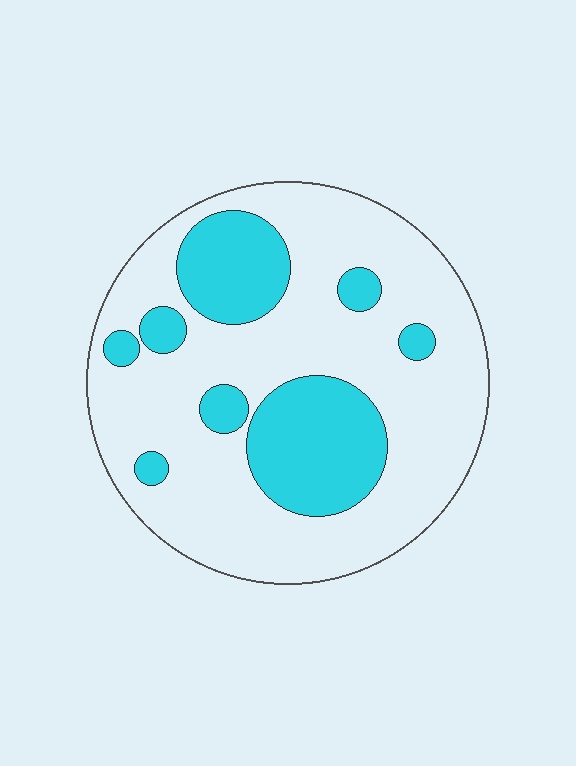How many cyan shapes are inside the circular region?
8.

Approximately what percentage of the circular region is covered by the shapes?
Approximately 25%.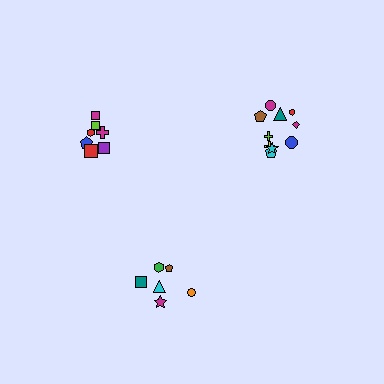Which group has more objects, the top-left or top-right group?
The top-right group.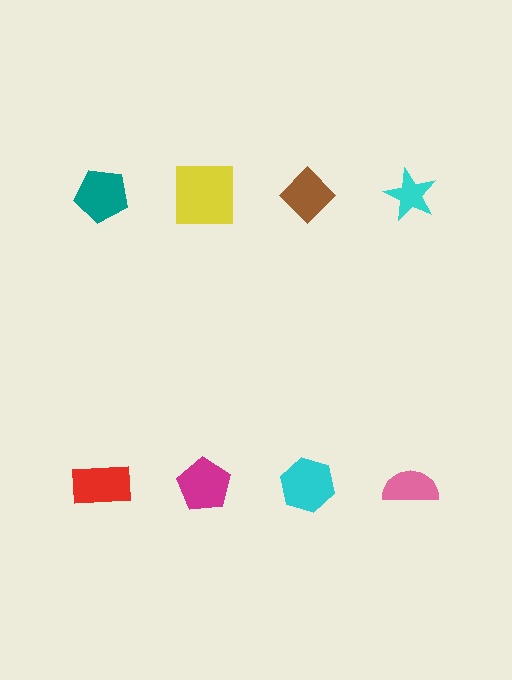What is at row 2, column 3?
A cyan hexagon.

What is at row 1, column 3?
A brown diamond.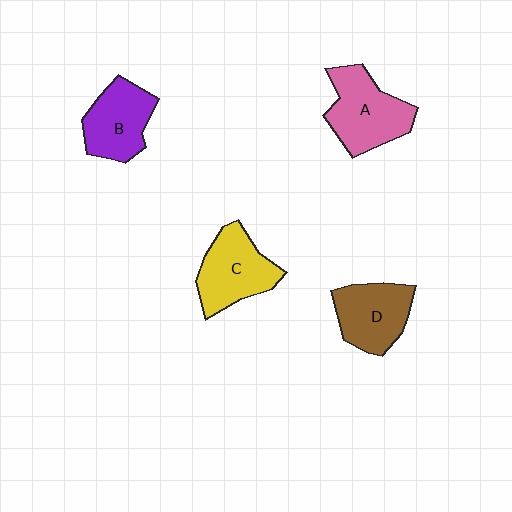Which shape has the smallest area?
Shape B (purple).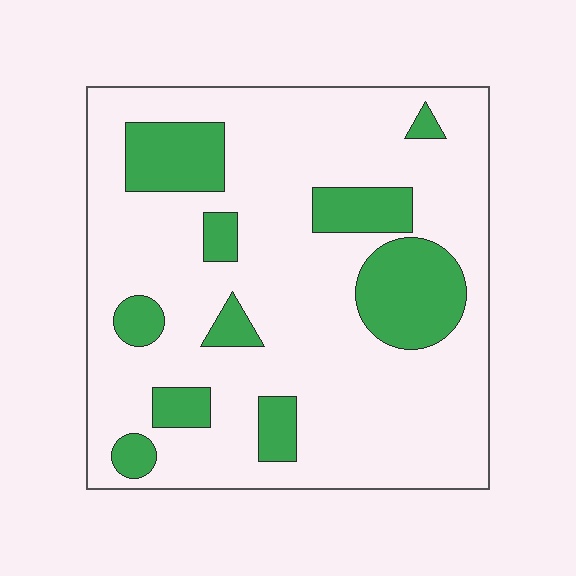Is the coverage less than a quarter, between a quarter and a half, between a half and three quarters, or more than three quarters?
Less than a quarter.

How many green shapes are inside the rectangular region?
10.